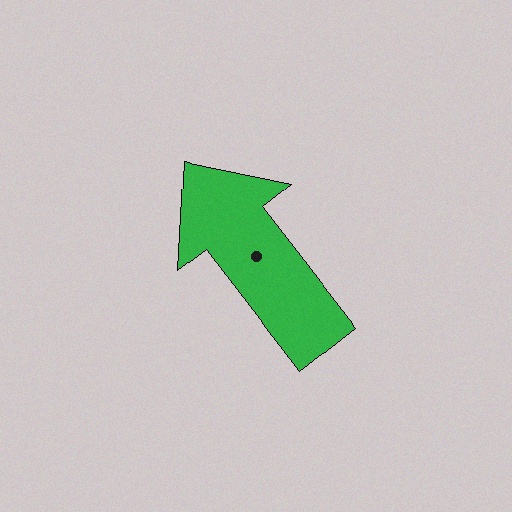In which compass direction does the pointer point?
Northwest.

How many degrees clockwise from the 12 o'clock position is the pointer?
Approximately 322 degrees.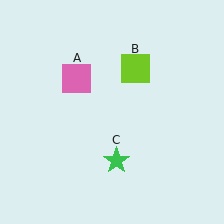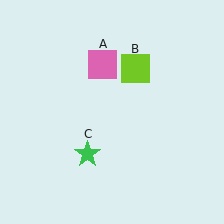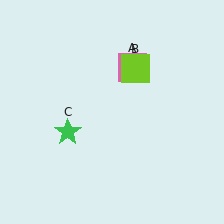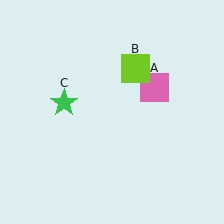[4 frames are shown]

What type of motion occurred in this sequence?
The pink square (object A), green star (object C) rotated clockwise around the center of the scene.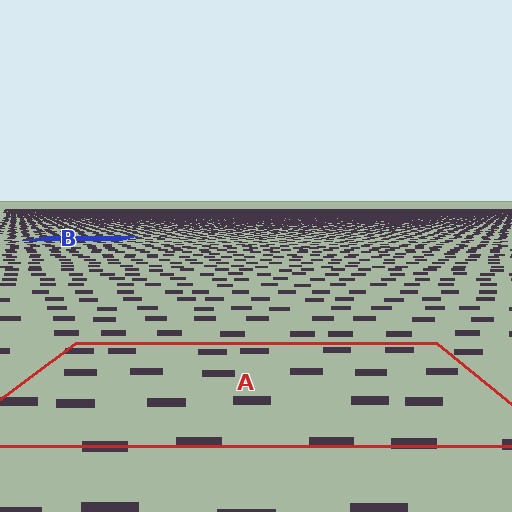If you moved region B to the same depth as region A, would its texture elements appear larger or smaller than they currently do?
They would appear larger. At a closer depth, the same texture elements are projected at a bigger on-screen size.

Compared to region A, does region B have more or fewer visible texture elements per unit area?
Region B has more texture elements per unit area — they are packed more densely because it is farther away.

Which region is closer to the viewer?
Region A is closer. The texture elements there are larger and more spread out.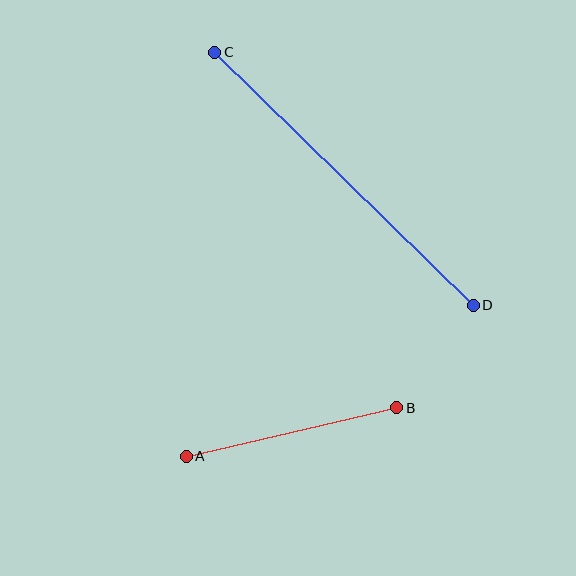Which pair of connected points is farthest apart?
Points C and D are farthest apart.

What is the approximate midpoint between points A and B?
The midpoint is at approximately (292, 432) pixels.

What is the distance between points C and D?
The distance is approximately 362 pixels.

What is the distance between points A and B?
The distance is approximately 216 pixels.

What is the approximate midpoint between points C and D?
The midpoint is at approximately (344, 179) pixels.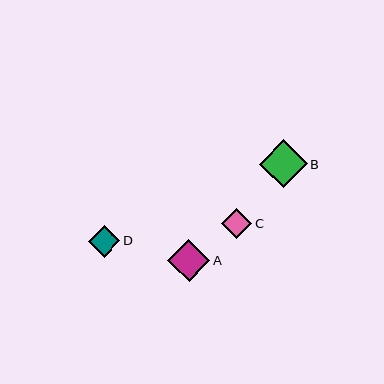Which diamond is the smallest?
Diamond C is the smallest with a size of approximately 30 pixels.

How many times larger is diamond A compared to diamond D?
Diamond A is approximately 1.4 times the size of diamond D.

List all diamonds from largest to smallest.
From largest to smallest: B, A, D, C.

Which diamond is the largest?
Diamond B is the largest with a size of approximately 48 pixels.